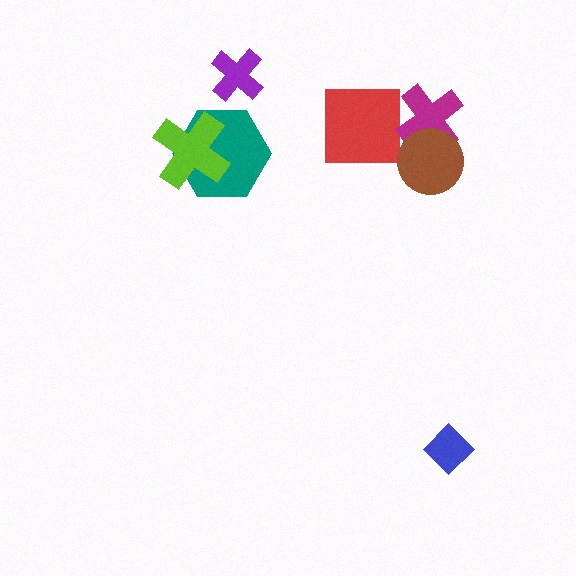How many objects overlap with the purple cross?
0 objects overlap with the purple cross.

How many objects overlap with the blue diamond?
0 objects overlap with the blue diamond.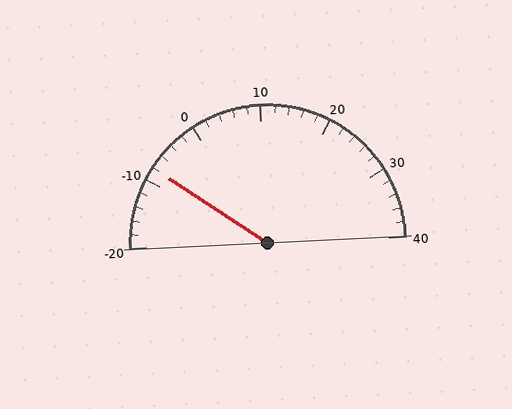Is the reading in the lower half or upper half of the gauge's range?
The reading is in the lower half of the range (-20 to 40).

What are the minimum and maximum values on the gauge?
The gauge ranges from -20 to 40.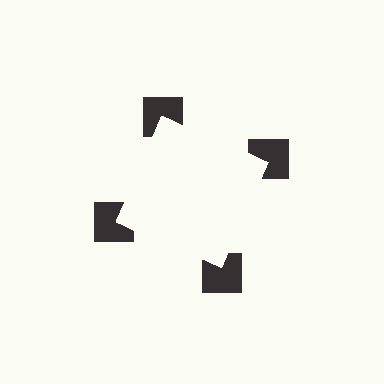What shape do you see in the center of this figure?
An illusory square — its edges are inferred from the aligned wedge cuts in the notched squares, not physically drawn.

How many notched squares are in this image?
There are 4 — one at each vertex of the illusory square.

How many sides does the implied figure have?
4 sides.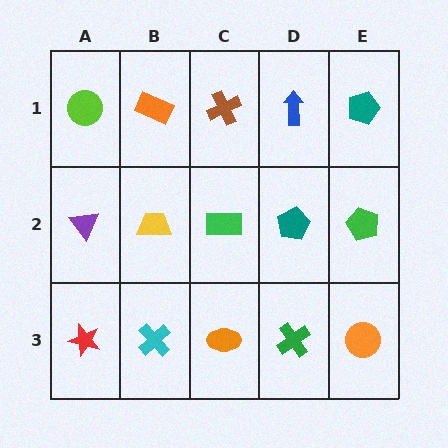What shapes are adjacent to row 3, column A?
A purple triangle (row 2, column A), a cyan cross (row 3, column B).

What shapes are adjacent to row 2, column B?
An orange rectangle (row 1, column B), a cyan cross (row 3, column B), a purple triangle (row 2, column A), a green rectangle (row 2, column C).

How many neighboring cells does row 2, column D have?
4.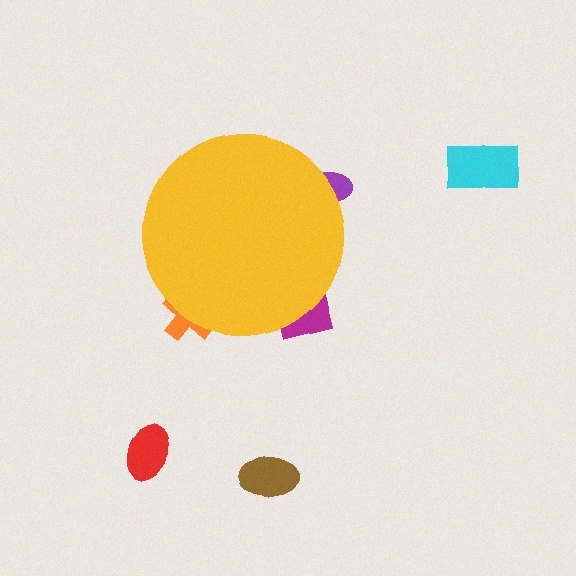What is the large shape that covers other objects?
A yellow circle.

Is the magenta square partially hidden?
Yes, the magenta square is partially hidden behind the yellow circle.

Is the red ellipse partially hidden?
No, the red ellipse is fully visible.